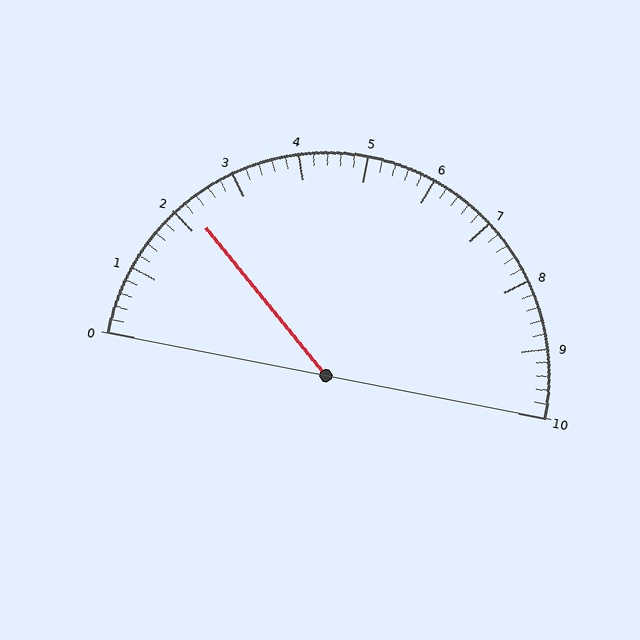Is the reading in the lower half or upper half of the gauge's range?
The reading is in the lower half of the range (0 to 10).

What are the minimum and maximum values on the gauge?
The gauge ranges from 0 to 10.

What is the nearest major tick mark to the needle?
The nearest major tick mark is 2.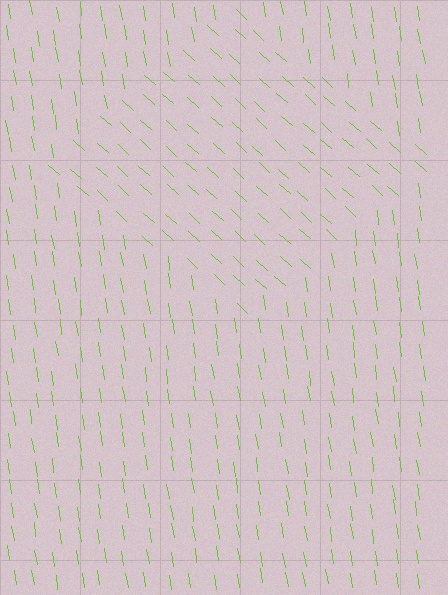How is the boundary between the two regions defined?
The boundary is defined purely by a change in line orientation (approximately 39 degrees difference). All lines are the same color and thickness.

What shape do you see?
I see a diamond.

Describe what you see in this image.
The image is filled with small lime line segments. A diamond region in the image has lines oriented differently from the surrounding lines, creating a visible texture boundary.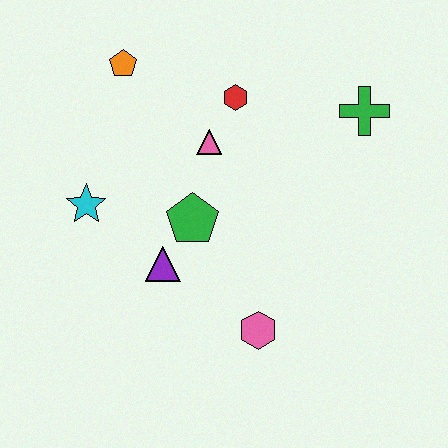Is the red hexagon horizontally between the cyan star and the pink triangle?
No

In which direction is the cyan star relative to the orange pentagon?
The cyan star is below the orange pentagon.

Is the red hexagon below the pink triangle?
No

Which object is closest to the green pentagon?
The purple triangle is closest to the green pentagon.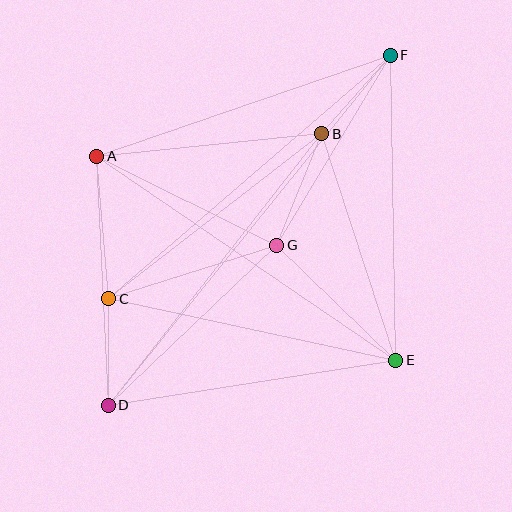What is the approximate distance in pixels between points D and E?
The distance between D and E is approximately 291 pixels.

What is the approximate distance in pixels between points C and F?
The distance between C and F is approximately 372 pixels.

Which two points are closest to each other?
Points B and F are closest to each other.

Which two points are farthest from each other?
Points D and F are farthest from each other.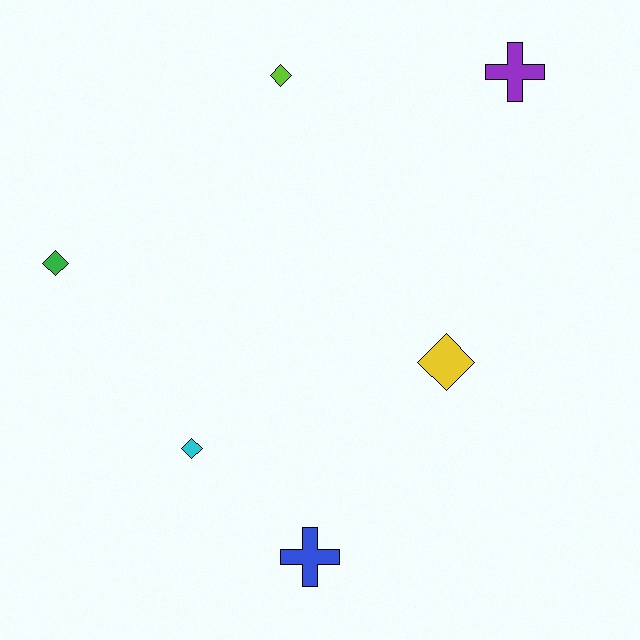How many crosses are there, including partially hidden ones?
There are 2 crosses.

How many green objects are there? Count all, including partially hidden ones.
There is 1 green object.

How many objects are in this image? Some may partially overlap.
There are 6 objects.